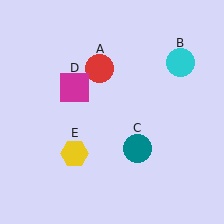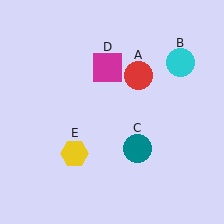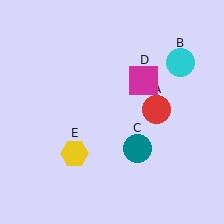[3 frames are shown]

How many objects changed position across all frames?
2 objects changed position: red circle (object A), magenta square (object D).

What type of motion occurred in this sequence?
The red circle (object A), magenta square (object D) rotated clockwise around the center of the scene.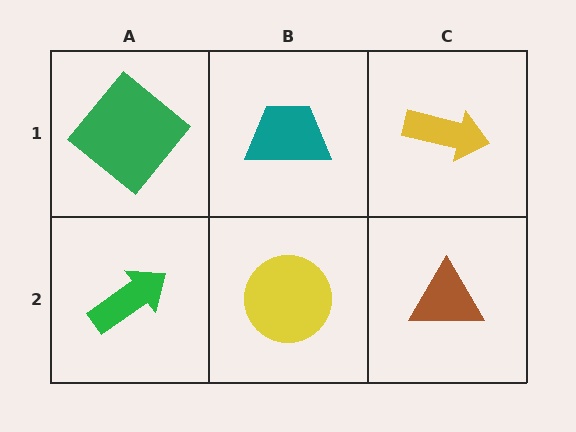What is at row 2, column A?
A green arrow.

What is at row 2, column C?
A brown triangle.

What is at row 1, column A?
A green diamond.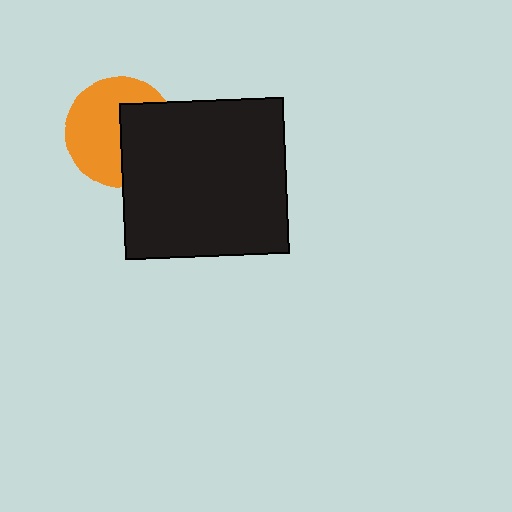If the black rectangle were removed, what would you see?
You would see the complete orange circle.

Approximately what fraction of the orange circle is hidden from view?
Roughly 41% of the orange circle is hidden behind the black rectangle.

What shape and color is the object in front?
The object in front is a black rectangle.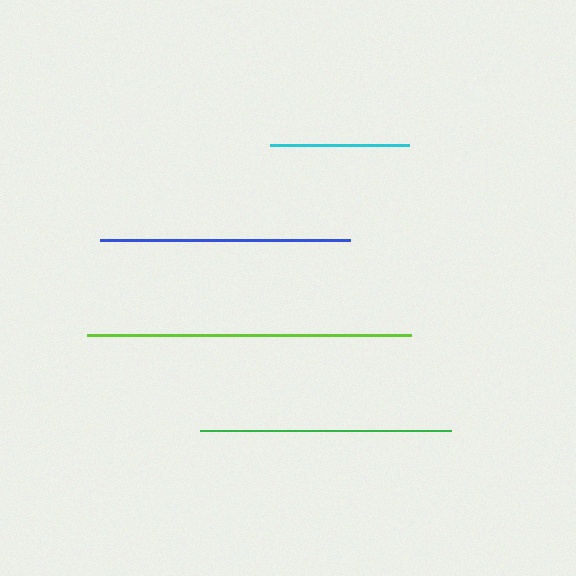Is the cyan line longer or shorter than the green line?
The green line is longer than the cyan line.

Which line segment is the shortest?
The cyan line is the shortest at approximately 140 pixels.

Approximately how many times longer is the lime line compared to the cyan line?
The lime line is approximately 2.3 times the length of the cyan line.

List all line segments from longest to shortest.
From longest to shortest: lime, green, blue, cyan.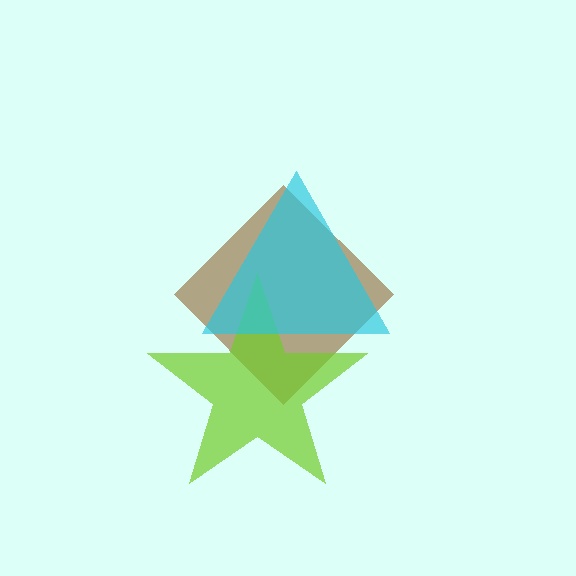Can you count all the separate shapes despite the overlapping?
Yes, there are 3 separate shapes.